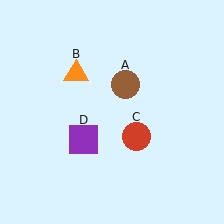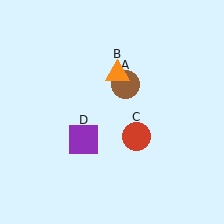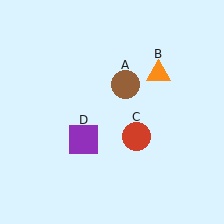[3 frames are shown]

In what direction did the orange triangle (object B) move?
The orange triangle (object B) moved right.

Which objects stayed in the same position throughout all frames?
Brown circle (object A) and red circle (object C) and purple square (object D) remained stationary.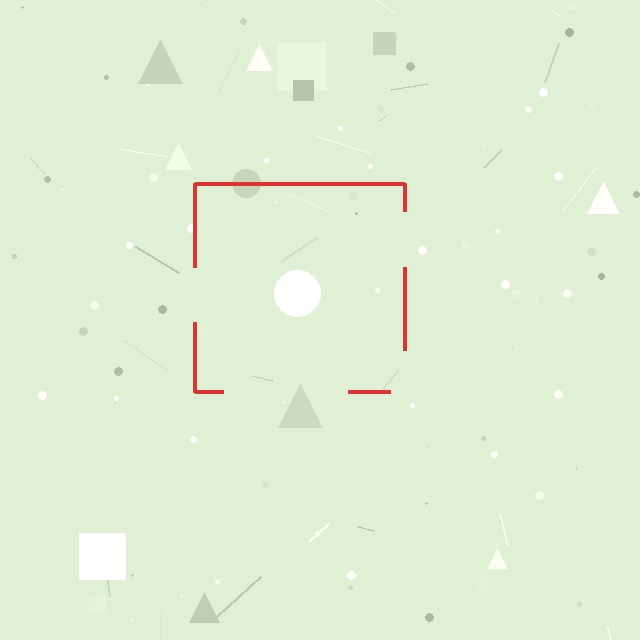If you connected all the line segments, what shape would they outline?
They would outline a square.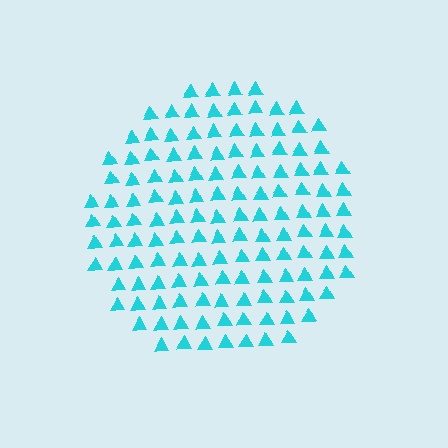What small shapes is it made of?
It is made of small triangles.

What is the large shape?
The large shape is a circle.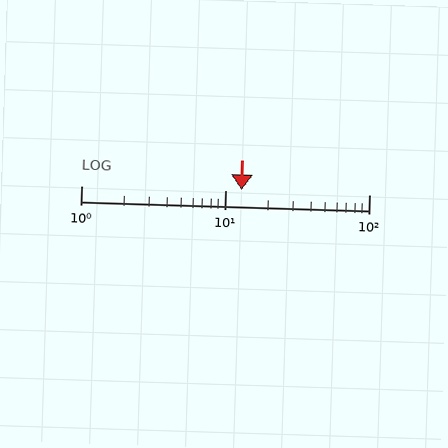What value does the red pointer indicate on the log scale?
The pointer indicates approximately 13.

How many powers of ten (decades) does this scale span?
The scale spans 2 decades, from 1 to 100.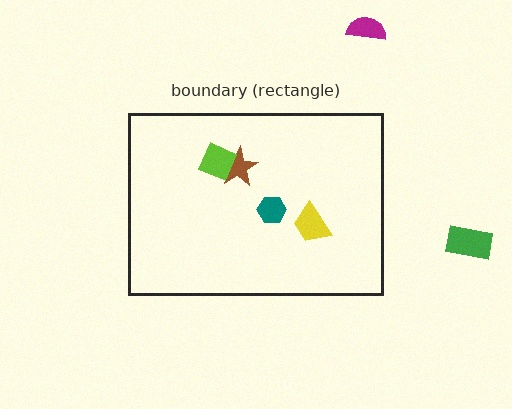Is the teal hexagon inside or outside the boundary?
Inside.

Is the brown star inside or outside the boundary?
Inside.